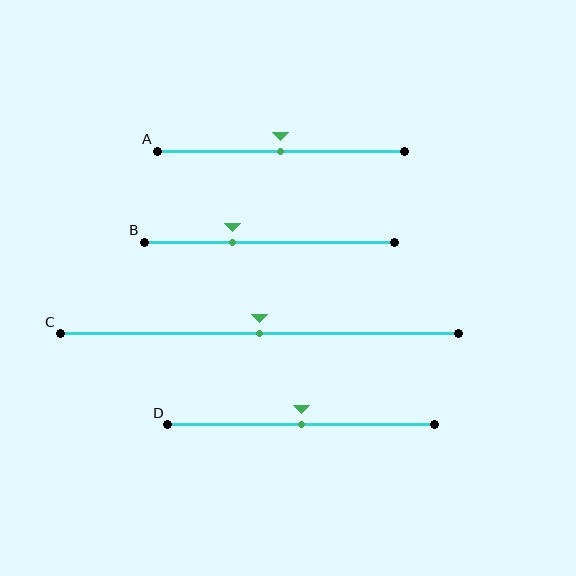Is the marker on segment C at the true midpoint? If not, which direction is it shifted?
Yes, the marker on segment C is at the true midpoint.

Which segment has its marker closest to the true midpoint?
Segment A has its marker closest to the true midpoint.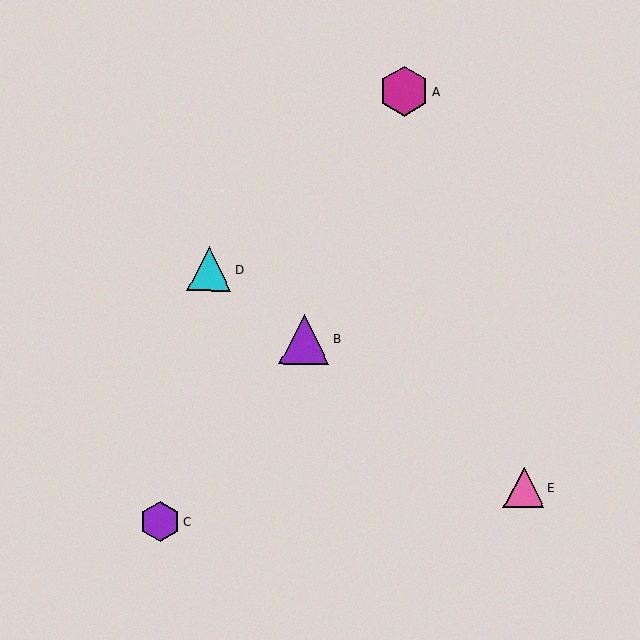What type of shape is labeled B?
Shape B is a purple triangle.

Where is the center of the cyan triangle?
The center of the cyan triangle is at (209, 269).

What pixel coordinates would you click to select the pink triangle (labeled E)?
Click at (524, 488) to select the pink triangle E.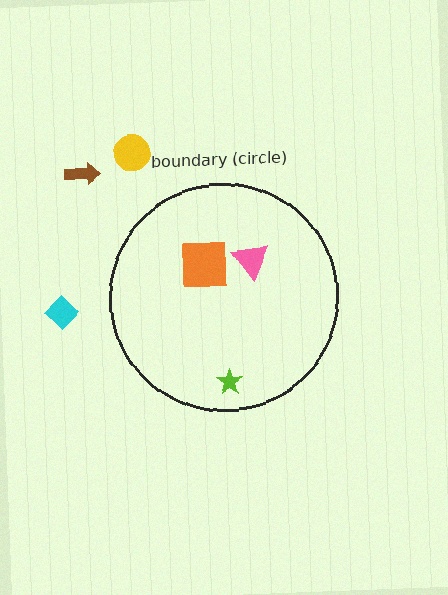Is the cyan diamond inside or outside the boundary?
Outside.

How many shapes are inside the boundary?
3 inside, 3 outside.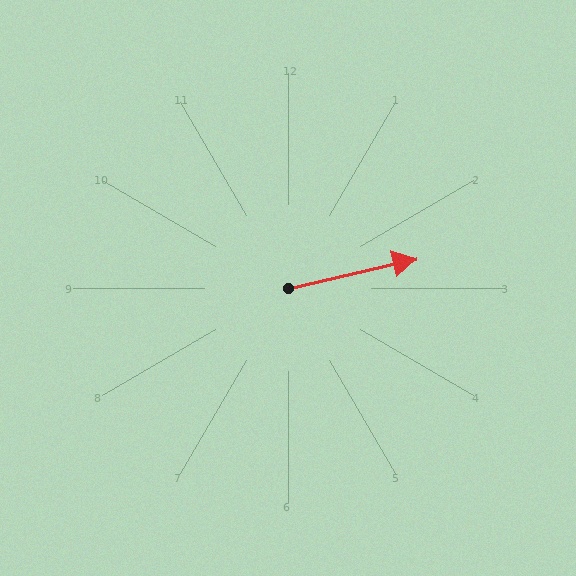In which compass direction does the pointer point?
East.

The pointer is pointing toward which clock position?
Roughly 3 o'clock.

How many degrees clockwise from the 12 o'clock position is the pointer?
Approximately 77 degrees.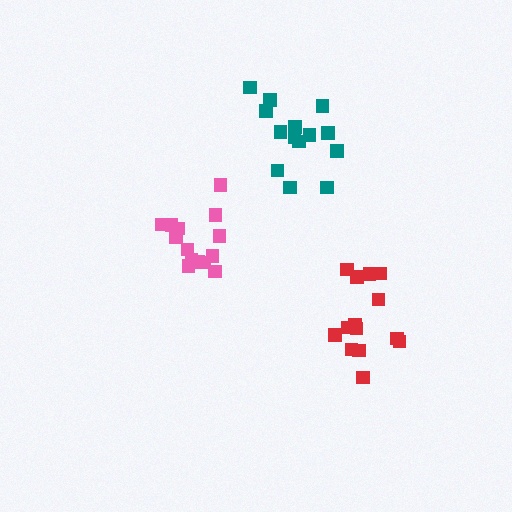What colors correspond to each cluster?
The clusters are colored: red, teal, pink.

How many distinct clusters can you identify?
There are 3 distinct clusters.